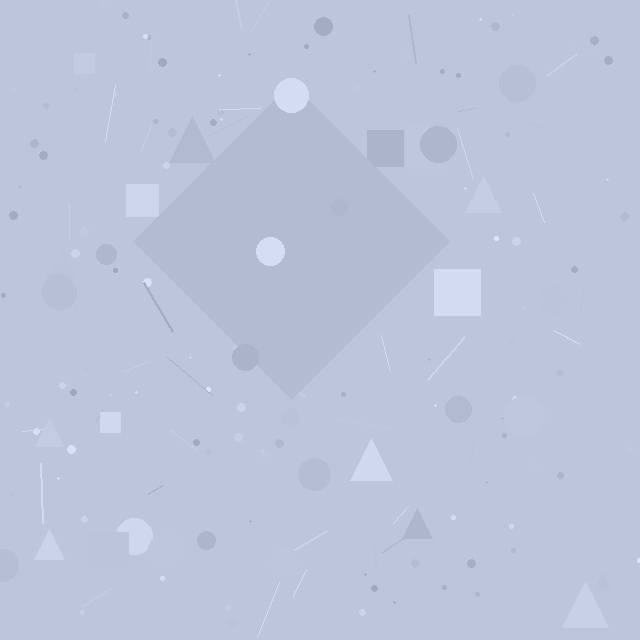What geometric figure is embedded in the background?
A diamond is embedded in the background.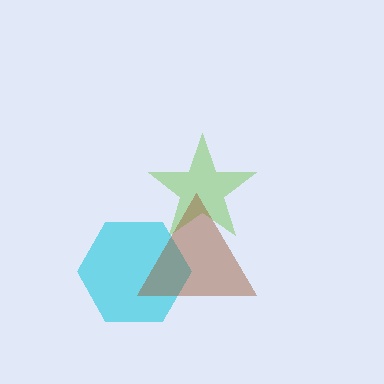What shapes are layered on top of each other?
The layered shapes are: a cyan hexagon, a lime star, a brown triangle.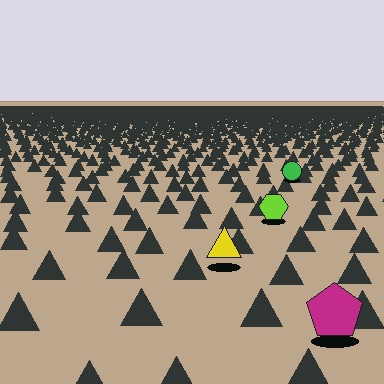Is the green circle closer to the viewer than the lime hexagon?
No. The lime hexagon is closer — you can tell from the texture gradient: the ground texture is coarser near it.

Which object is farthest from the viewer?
The green circle is farthest from the viewer. It appears smaller and the ground texture around it is denser.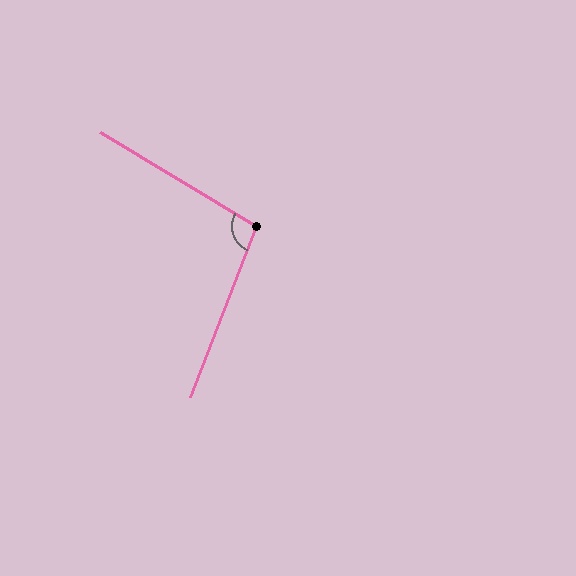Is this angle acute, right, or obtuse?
It is obtuse.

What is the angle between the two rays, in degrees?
Approximately 99 degrees.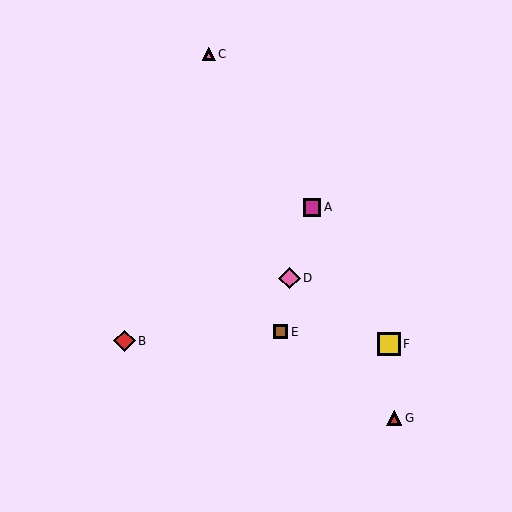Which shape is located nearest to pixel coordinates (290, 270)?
The pink diamond (labeled D) at (290, 278) is nearest to that location.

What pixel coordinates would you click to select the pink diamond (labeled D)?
Click at (290, 278) to select the pink diamond D.